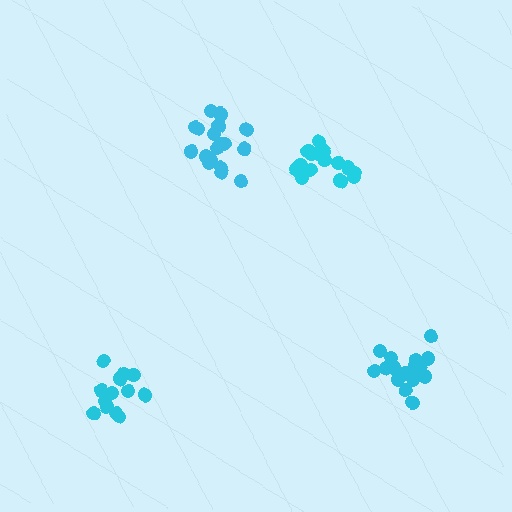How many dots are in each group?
Group 1: 17 dots, Group 2: 13 dots, Group 3: 16 dots, Group 4: 18 dots (64 total).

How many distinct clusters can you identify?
There are 4 distinct clusters.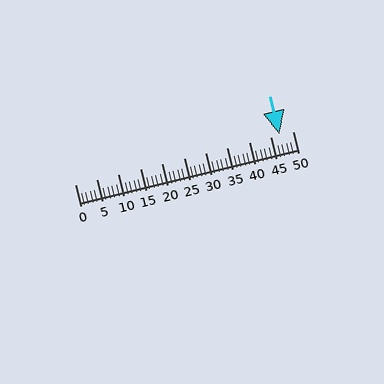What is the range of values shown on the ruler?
The ruler shows values from 0 to 50.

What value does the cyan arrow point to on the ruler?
The cyan arrow points to approximately 47.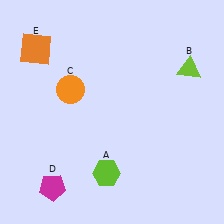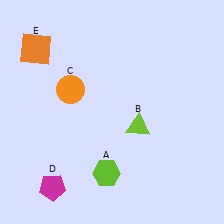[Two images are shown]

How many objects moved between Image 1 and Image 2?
1 object moved between the two images.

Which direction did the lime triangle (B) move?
The lime triangle (B) moved down.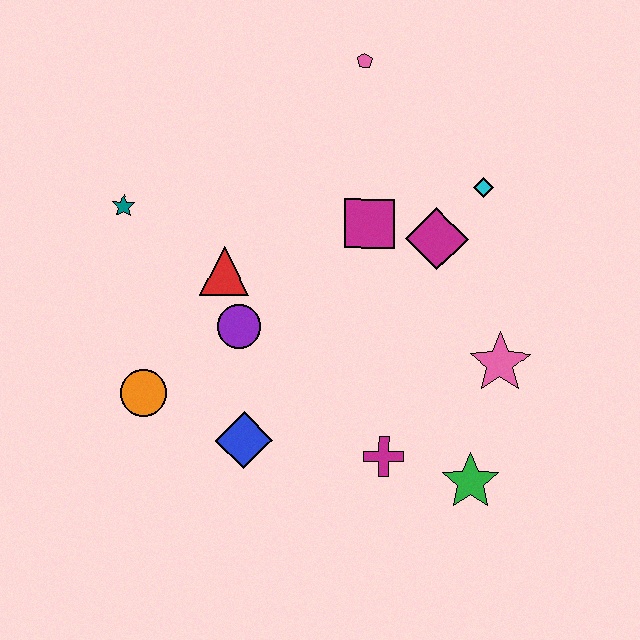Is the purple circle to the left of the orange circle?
No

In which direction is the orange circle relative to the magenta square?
The orange circle is to the left of the magenta square.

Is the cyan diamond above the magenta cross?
Yes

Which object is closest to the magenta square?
The magenta diamond is closest to the magenta square.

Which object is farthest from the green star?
The teal star is farthest from the green star.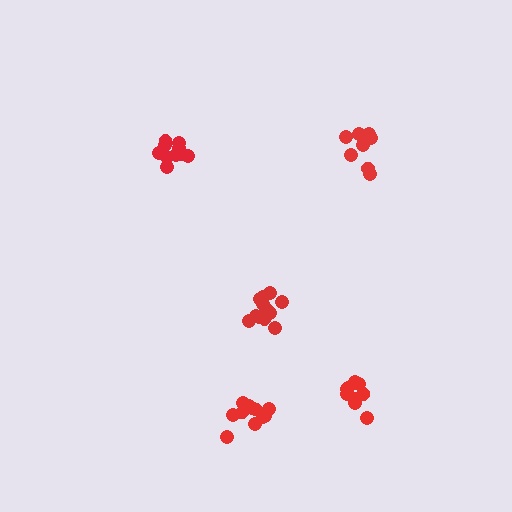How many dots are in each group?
Group 1: 12 dots, Group 2: 9 dots, Group 3: 13 dots, Group 4: 9 dots, Group 5: 13 dots (56 total).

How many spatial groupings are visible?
There are 5 spatial groupings.